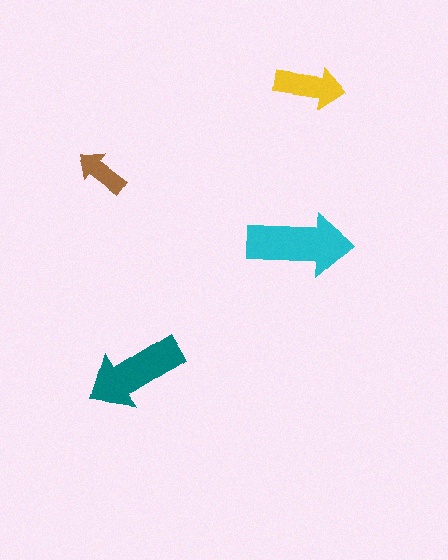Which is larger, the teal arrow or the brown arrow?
The teal one.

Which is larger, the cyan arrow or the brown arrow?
The cyan one.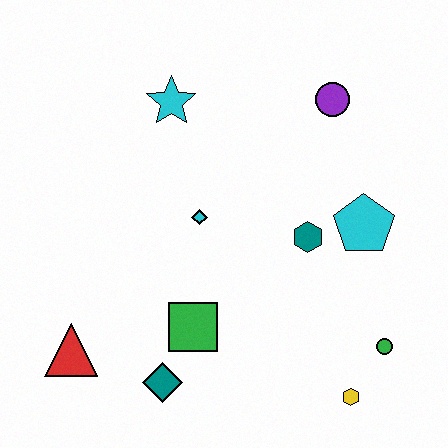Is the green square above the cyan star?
No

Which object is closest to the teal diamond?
The green square is closest to the teal diamond.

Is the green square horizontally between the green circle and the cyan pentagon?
No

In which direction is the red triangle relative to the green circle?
The red triangle is to the left of the green circle.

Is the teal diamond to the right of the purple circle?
No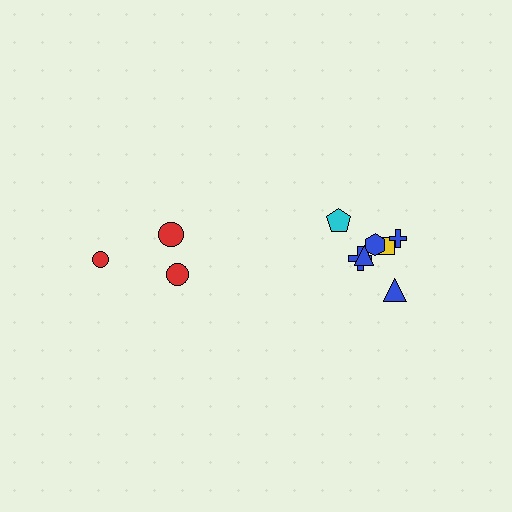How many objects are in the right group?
There are 7 objects.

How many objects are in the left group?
There are 3 objects.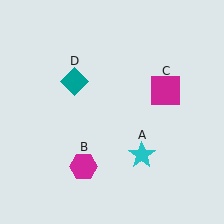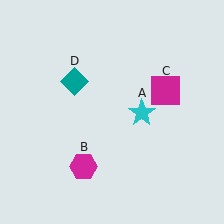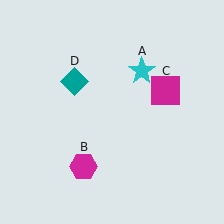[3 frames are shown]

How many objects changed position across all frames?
1 object changed position: cyan star (object A).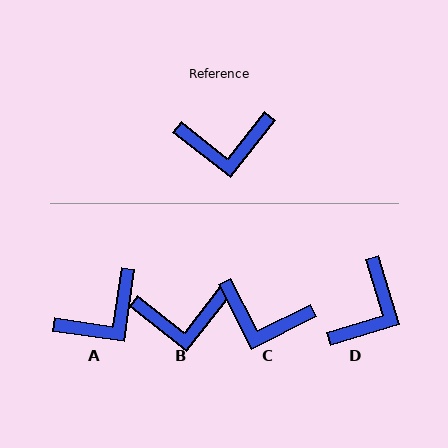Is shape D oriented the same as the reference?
No, it is off by about 55 degrees.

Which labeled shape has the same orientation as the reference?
B.